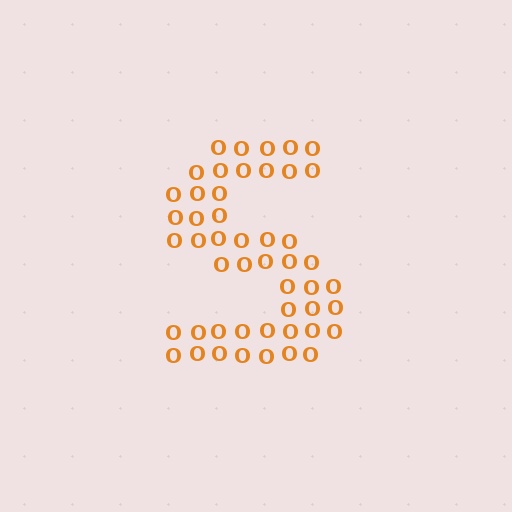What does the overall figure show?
The overall figure shows the letter S.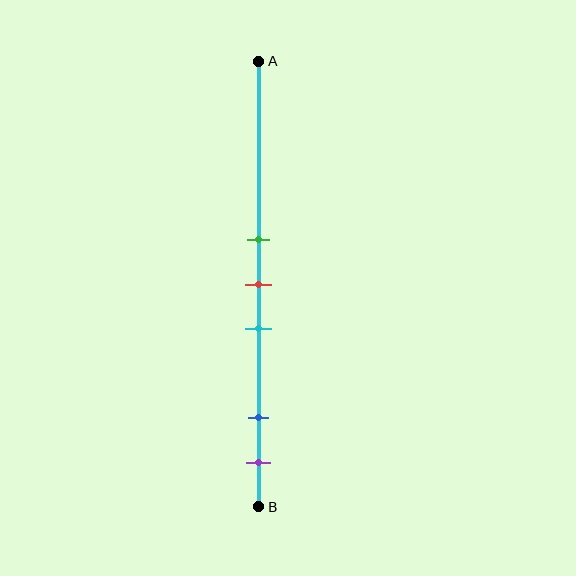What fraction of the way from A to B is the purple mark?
The purple mark is approximately 90% (0.9) of the way from A to B.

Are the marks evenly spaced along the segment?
No, the marks are not evenly spaced.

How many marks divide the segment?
There are 5 marks dividing the segment.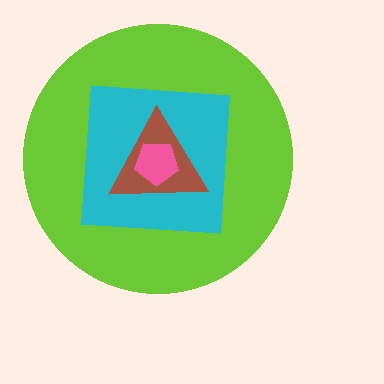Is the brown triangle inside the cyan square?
Yes.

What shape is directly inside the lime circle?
The cyan square.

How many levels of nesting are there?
4.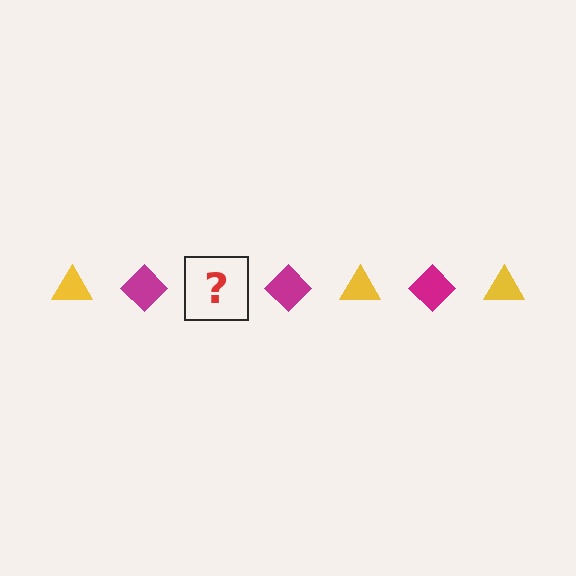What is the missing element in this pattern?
The missing element is a yellow triangle.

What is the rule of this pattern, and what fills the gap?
The rule is that the pattern alternates between yellow triangle and magenta diamond. The gap should be filled with a yellow triangle.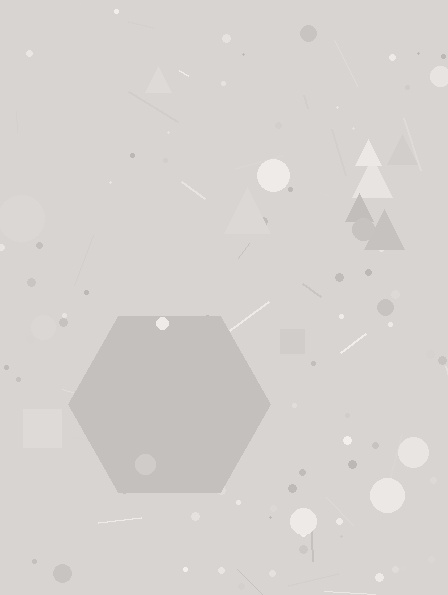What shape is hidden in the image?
A hexagon is hidden in the image.